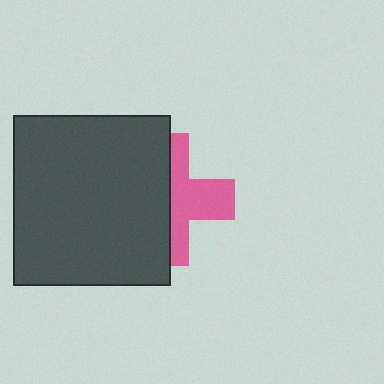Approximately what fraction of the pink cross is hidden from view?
Roughly 54% of the pink cross is hidden behind the dark gray rectangle.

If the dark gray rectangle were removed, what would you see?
You would see the complete pink cross.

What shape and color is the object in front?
The object in front is a dark gray rectangle.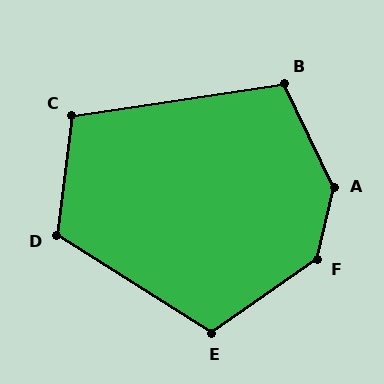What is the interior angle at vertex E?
Approximately 113 degrees (obtuse).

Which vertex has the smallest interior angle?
C, at approximately 106 degrees.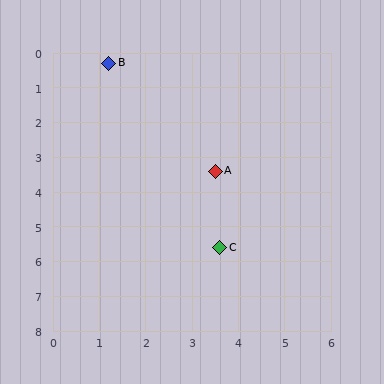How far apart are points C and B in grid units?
Points C and B are about 5.8 grid units apart.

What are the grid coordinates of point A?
Point A is at approximately (3.5, 3.4).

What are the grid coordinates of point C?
Point C is at approximately (3.6, 5.6).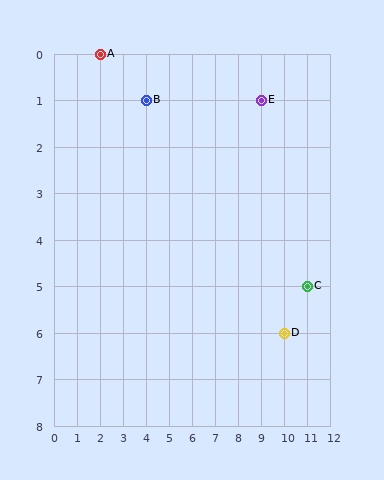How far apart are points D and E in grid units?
Points D and E are 1 column and 5 rows apart (about 5.1 grid units diagonally).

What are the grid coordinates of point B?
Point B is at grid coordinates (4, 1).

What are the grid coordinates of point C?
Point C is at grid coordinates (11, 5).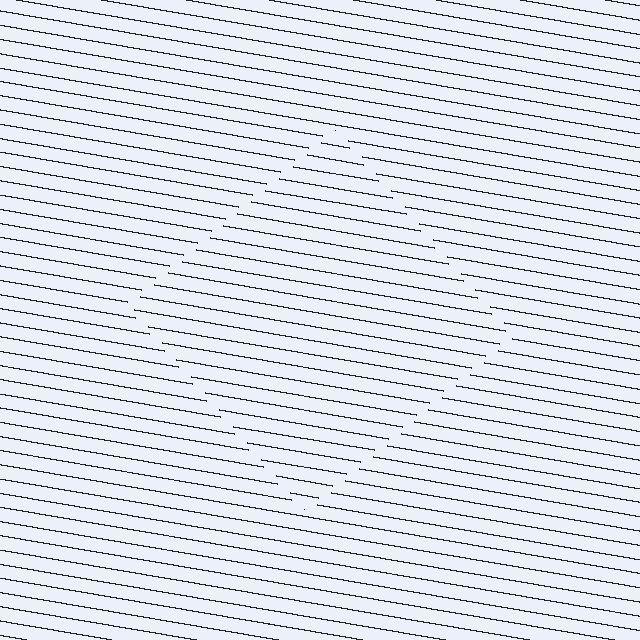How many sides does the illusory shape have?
4 sides — the line-ends trace a square.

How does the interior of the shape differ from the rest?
The interior of the shape contains the same grating, shifted by half a period — the contour is defined by the phase discontinuity where line-ends from the inner and outer gratings abut.